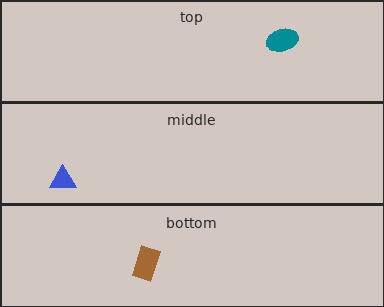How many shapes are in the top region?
1.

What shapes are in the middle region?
The blue triangle.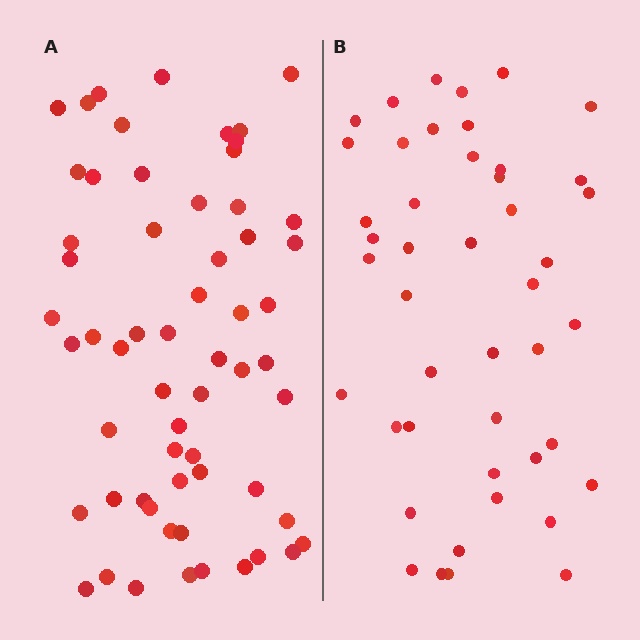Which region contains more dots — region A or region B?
Region A (the left region) has more dots.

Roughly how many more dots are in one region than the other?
Region A has approximately 15 more dots than region B.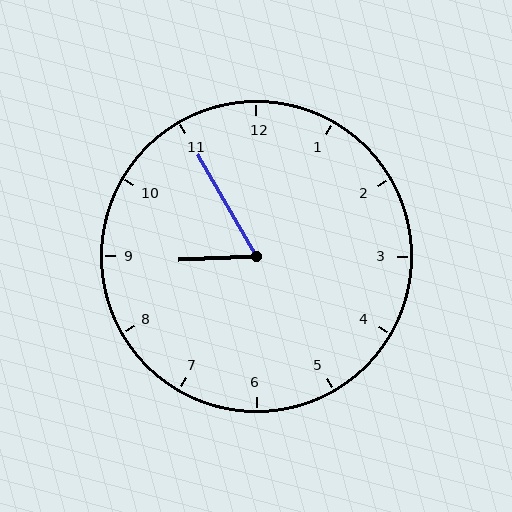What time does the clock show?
8:55.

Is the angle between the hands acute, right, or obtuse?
It is acute.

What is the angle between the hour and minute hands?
Approximately 62 degrees.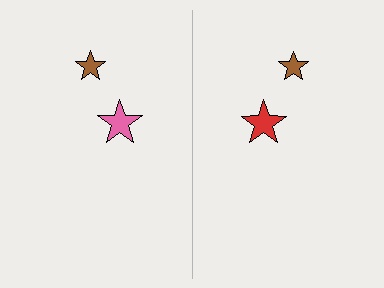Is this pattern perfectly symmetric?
No, the pattern is not perfectly symmetric. The red star on the right side breaks the symmetry — its mirror counterpart is pink.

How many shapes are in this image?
There are 4 shapes in this image.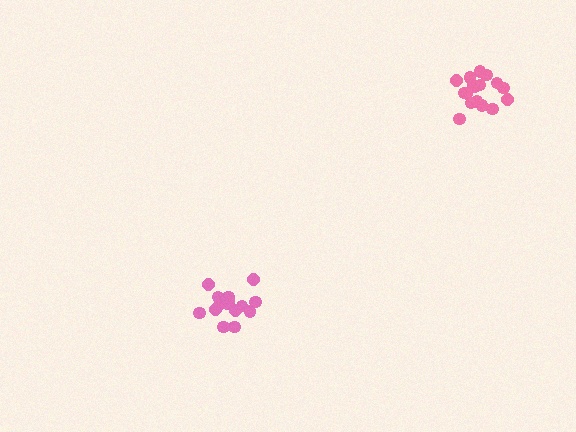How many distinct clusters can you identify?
There are 2 distinct clusters.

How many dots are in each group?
Group 1: 17 dots, Group 2: 18 dots (35 total).